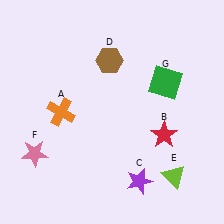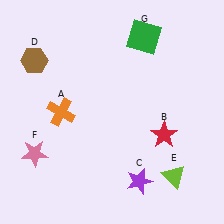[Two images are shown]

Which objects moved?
The objects that moved are: the brown hexagon (D), the green square (G).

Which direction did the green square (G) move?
The green square (G) moved up.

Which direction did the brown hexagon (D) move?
The brown hexagon (D) moved left.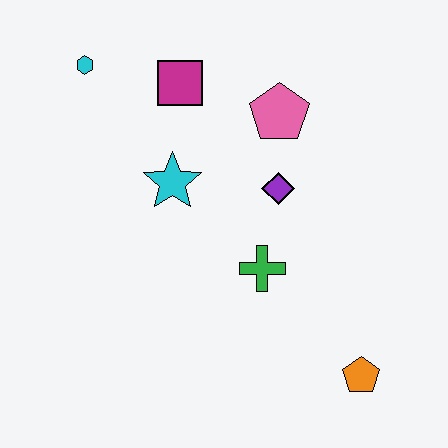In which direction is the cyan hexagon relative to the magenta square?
The cyan hexagon is to the left of the magenta square.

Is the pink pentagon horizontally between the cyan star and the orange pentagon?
Yes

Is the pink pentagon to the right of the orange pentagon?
No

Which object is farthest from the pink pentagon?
The orange pentagon is farthest from the pink pentagon.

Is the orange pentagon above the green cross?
No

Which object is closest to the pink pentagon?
The purple diamond is closest to the pink pentagon.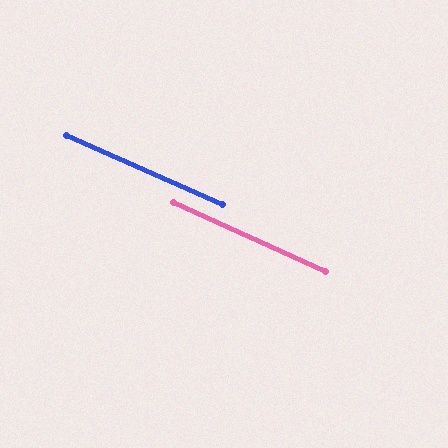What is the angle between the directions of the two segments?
Approximately 0 degrees.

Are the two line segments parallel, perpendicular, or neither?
Parallel — their directions differ by only 0.3°.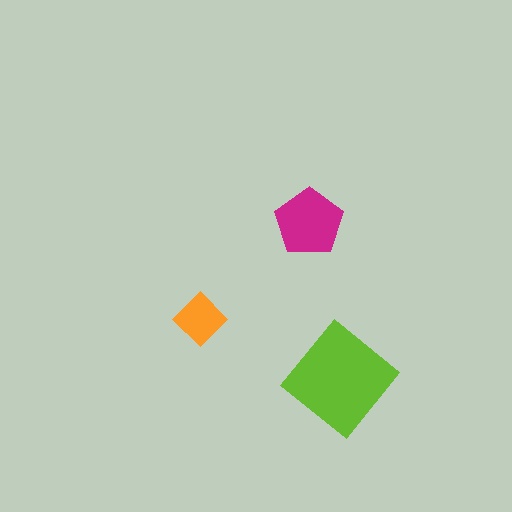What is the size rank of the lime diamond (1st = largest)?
1st.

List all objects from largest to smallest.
The lime diamond, the magenta pentagon, the orange diamond.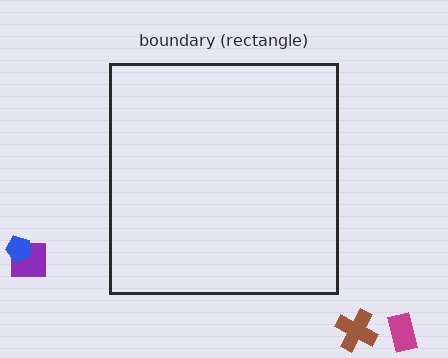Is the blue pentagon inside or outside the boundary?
Outside.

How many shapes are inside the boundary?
0 inside, 4 outside.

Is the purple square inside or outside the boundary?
Outside.